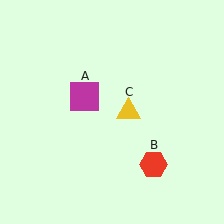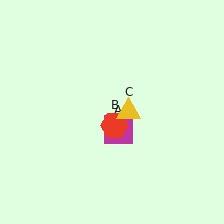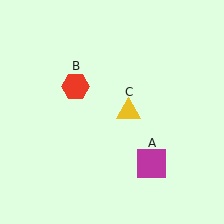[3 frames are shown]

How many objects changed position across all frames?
2 objects changed position: magenta square (object A), red hexagon (object B).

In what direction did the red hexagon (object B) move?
The red hexagon (object B) moved up and to the left.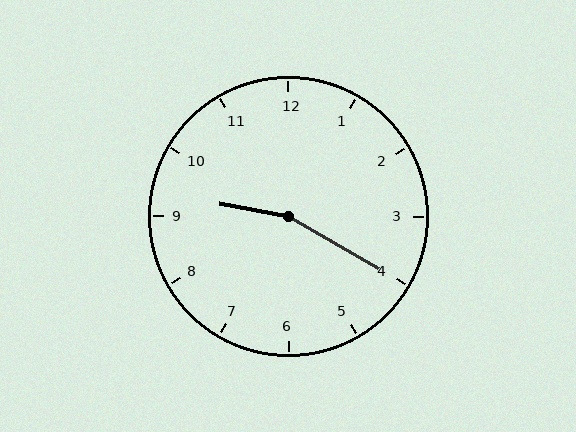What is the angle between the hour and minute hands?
Approximately 160 degrees.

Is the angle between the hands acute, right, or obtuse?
It is obtuse.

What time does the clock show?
9:20.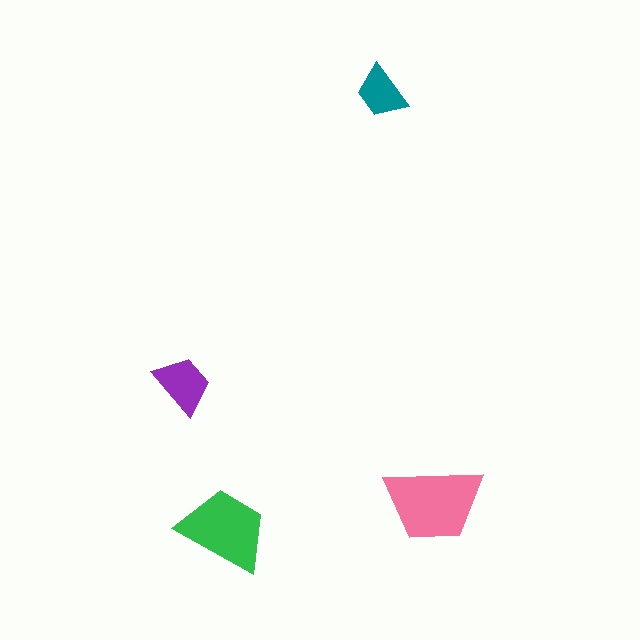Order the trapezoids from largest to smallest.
the pink one, the green one, the purple one, the teal one.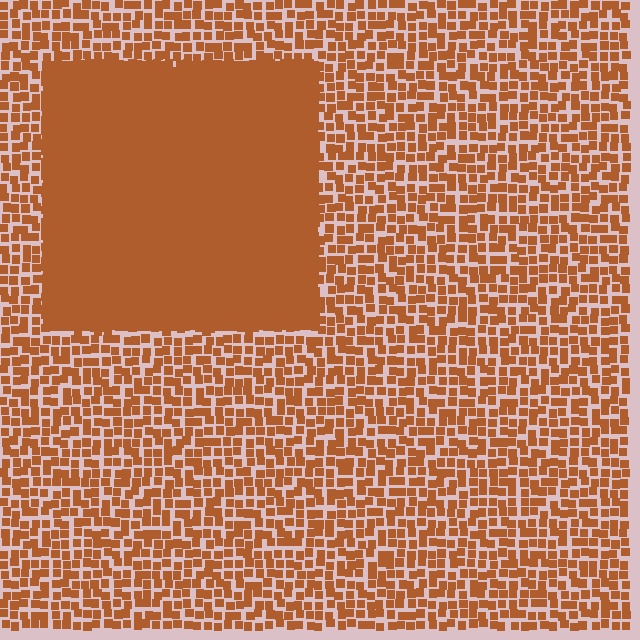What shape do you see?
I see a rectangle.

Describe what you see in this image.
The image contains small brown elements arranged at two different densities. A rectangle-shaped region is visible where the elements are more densely packed than the surrounding area.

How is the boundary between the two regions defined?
The boundary is defined by a change in element density (approximately 2.8x ratio). All elements are the same color, size, and shape.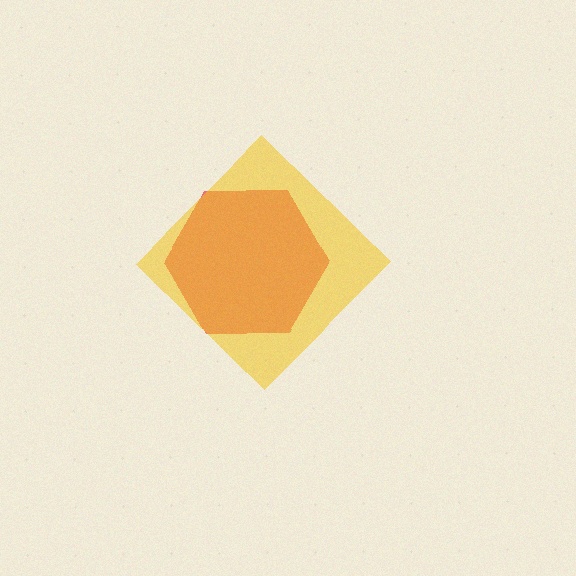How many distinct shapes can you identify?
There are 2 distinct shapes: a red hexagon, a yellow diamond.